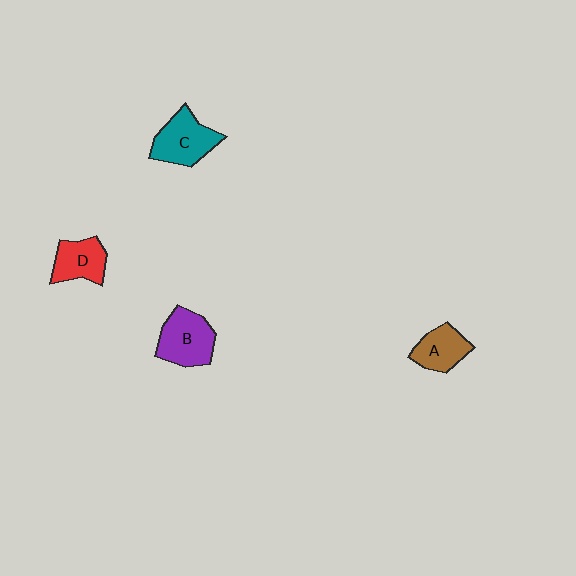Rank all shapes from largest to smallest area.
From largest to smallest: B (purple), C (teal), D (red), A (brown).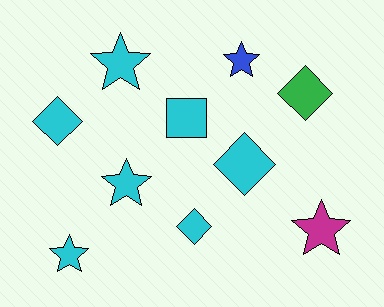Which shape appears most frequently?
Star, with 5 objects.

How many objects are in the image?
There are 10 objects.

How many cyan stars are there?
There are 3 cyan stars.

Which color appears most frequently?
Cyan, with 7 objects.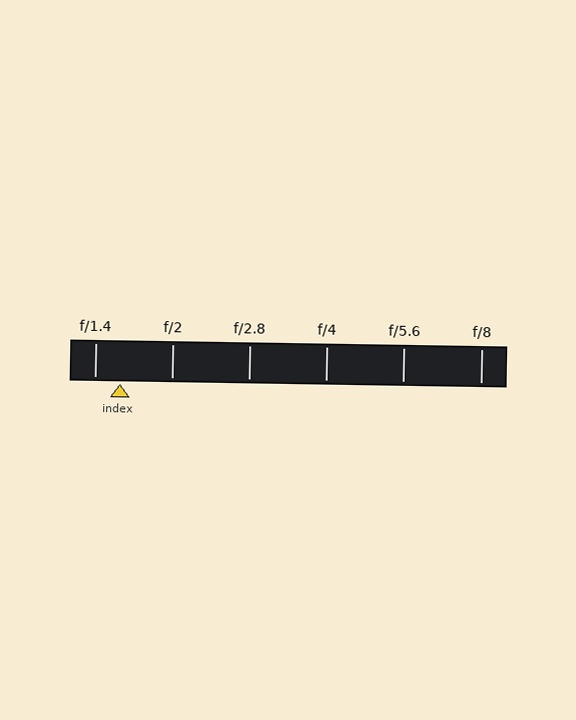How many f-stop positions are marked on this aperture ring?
There are 6 f-stop positions marked.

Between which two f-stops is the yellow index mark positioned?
The index mark is between f/1.4 and f/2.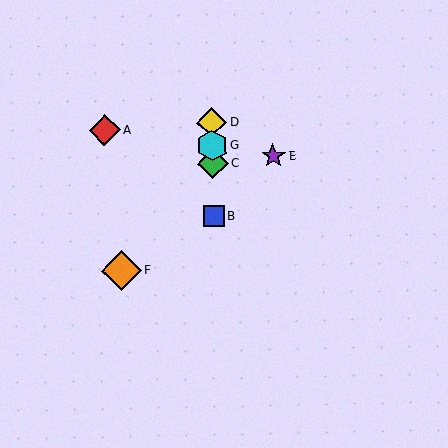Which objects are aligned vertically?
Objects B, C, D, G are aligned vertically.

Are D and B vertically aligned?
Yes, both are at x≈212.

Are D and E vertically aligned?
No, D is at x≈212 and E is at x≈273.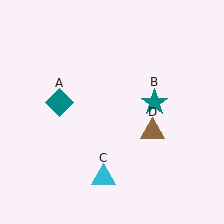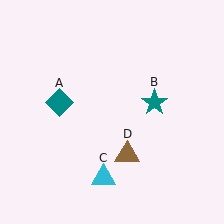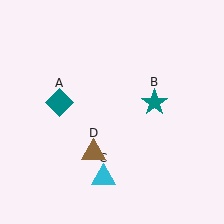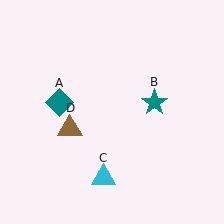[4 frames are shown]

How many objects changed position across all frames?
1 object changed position: brown triangle (object D).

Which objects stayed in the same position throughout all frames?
Teal diamond (object A) and teal star (object B) and cyan triangle (object C) remained stationary.